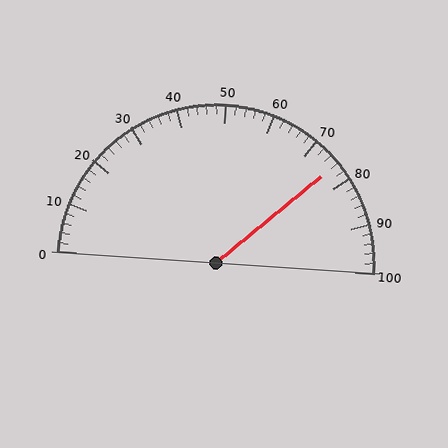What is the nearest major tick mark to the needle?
The nearest major tick mark is 80.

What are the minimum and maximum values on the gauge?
The gauge ranges from 0 to 100.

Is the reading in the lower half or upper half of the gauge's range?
The reading is in the upper half of the range (0 to 100).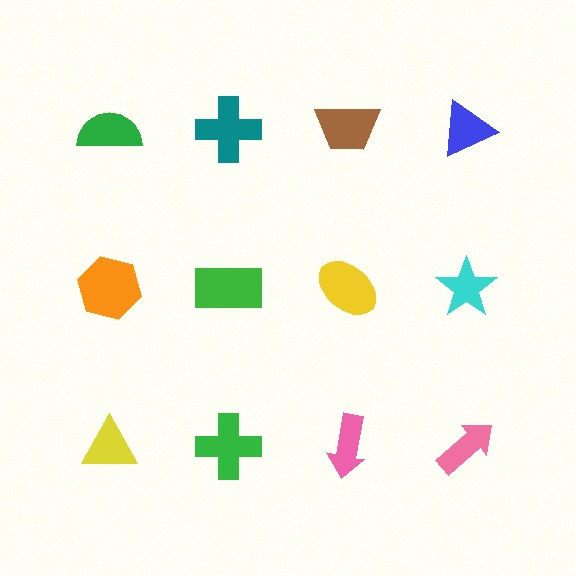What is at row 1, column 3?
A brown trapezoid.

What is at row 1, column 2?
A teal cross.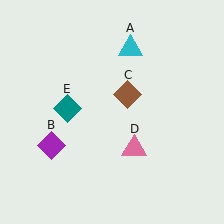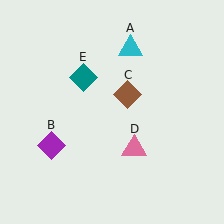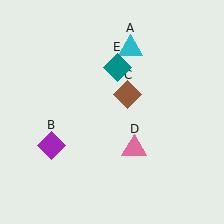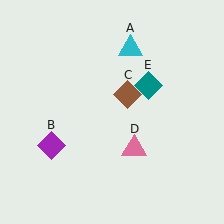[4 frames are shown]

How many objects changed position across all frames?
1 object changed position: teal diamond (object E).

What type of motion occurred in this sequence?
The teal diamond (object E) rotated clockwise around the center of the scene.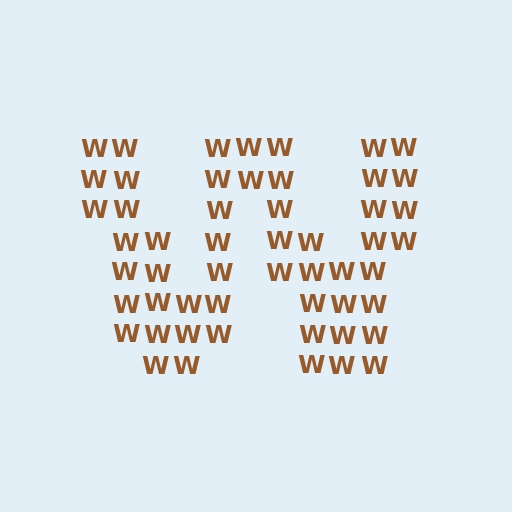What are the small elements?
The small elements are letter W's.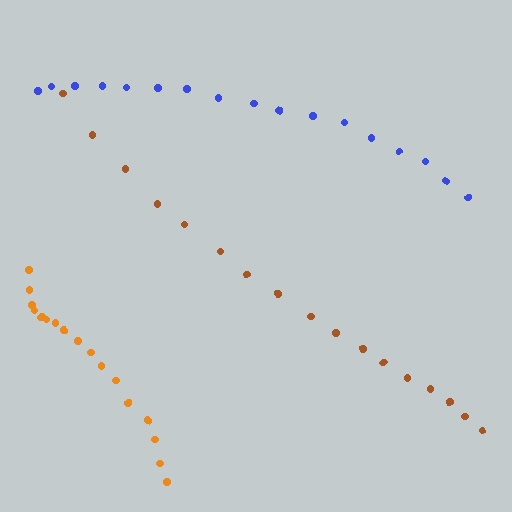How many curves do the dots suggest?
There are 3 distinct paths.